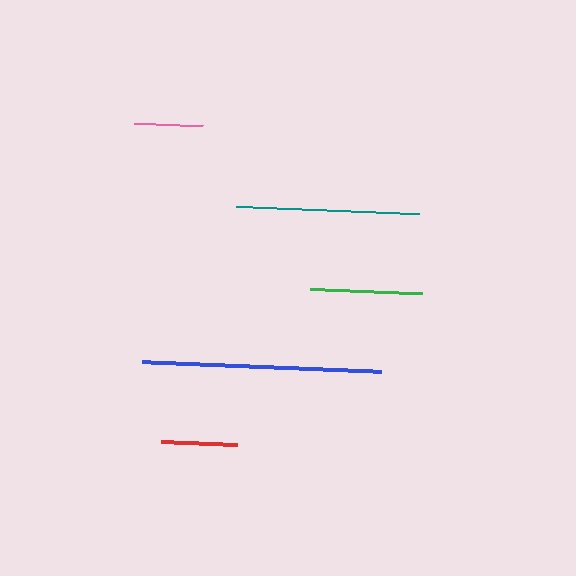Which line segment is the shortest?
The pink line is the shortest at approximately 69 pixels.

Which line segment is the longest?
The blue line is the longest at approximately 239 pixels.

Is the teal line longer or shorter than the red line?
The teal line is longer than the red line.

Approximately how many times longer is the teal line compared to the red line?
The teal line is approximately 2.4 times the length of the red line.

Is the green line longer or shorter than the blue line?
The blue line is longer than the green line.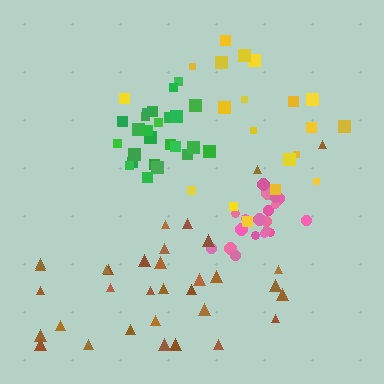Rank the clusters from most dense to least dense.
pink, green, yellow, brown.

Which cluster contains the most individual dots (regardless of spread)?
Brown (33).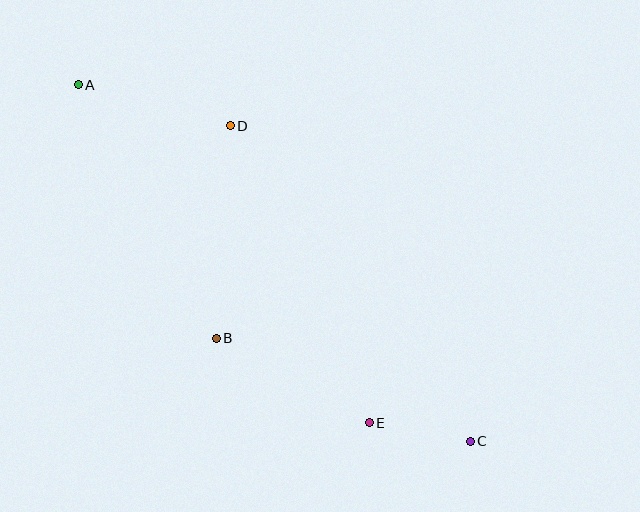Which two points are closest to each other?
Points C and E are closest to each other.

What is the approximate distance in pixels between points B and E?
The distance between B and E is approximately 175 pixels.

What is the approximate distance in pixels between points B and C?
The distance between B and C is approximately 274 pixels.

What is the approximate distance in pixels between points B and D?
The distance between B and D is approximately 213 pixels.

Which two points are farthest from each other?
Points A and C are farthest from each other.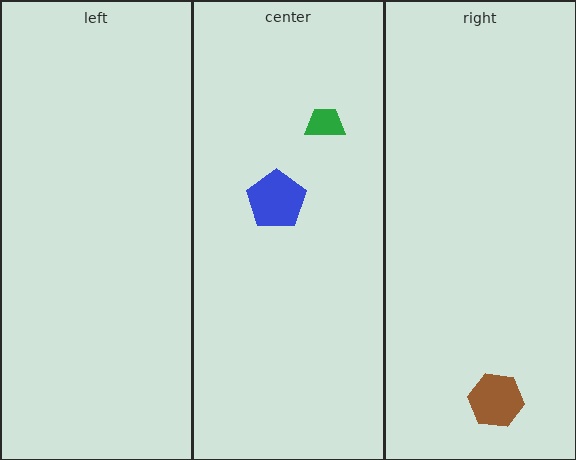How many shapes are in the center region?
2.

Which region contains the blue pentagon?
The center region.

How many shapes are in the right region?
1.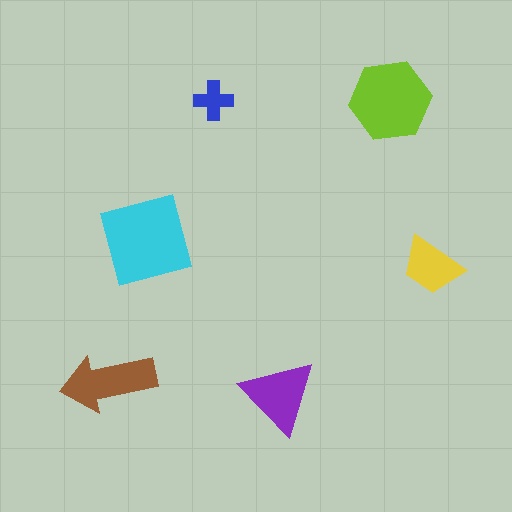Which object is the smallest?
The blue cross.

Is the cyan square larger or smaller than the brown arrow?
Larger.